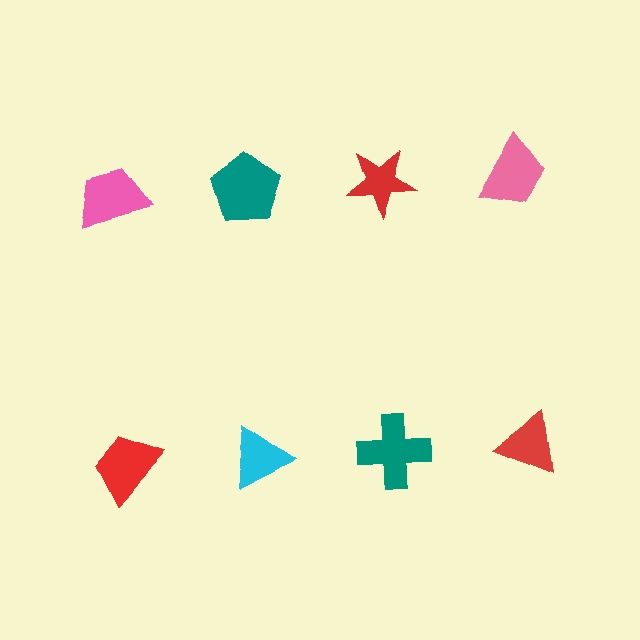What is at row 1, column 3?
A red star.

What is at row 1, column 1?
A pink trapezoid.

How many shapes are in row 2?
4 shapes.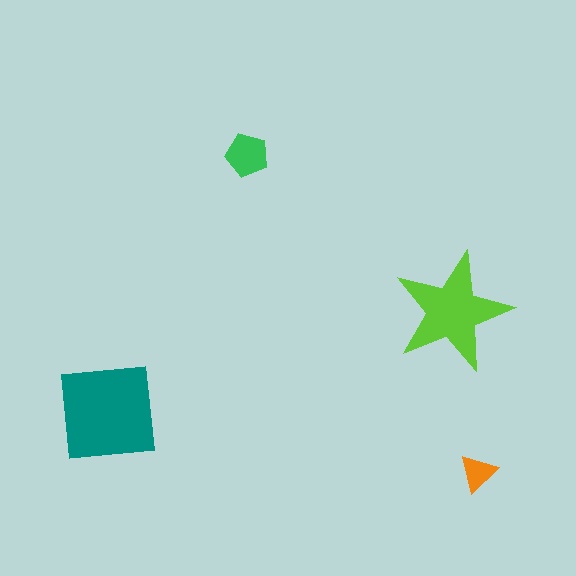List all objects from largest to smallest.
The teal square, the lime star, the green pentagon, the orange triangle.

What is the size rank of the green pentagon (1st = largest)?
3rd.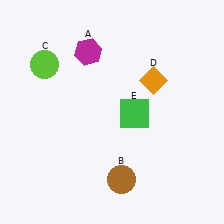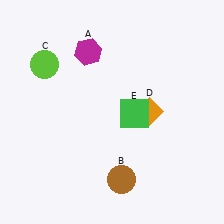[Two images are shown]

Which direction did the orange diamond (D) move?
The orange diamond (D) moved down.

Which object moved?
The orange diamond (D) moved down.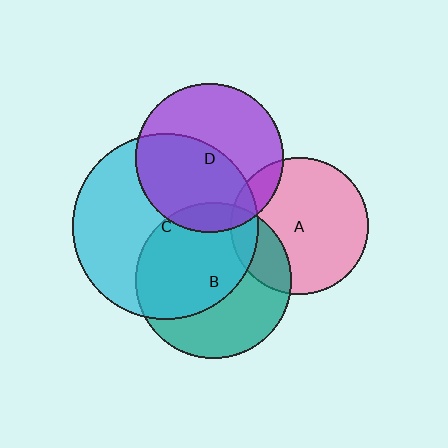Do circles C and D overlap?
Yes.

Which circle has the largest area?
Circle C (cyan).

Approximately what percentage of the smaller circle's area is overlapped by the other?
Approximately 50%.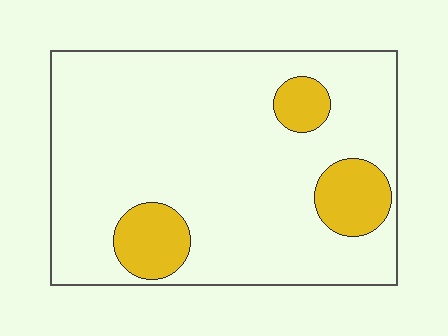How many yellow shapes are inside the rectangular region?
3.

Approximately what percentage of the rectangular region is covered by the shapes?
Approximately 15%.